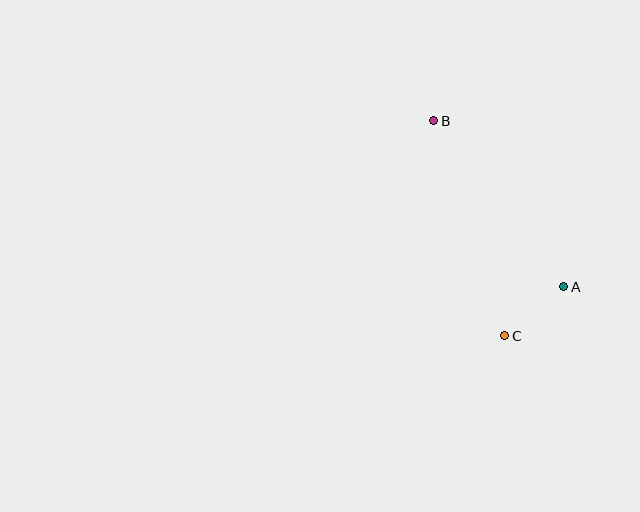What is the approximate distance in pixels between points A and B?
The distance between A and B is approximately 211 pixels.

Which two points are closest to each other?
Points A and C are closest to each other.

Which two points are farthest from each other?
Points B and C are farthest from each other.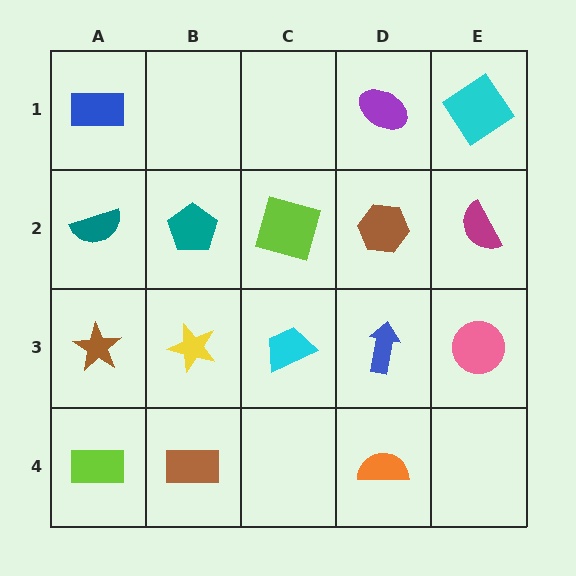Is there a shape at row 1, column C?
No, that cell is empty.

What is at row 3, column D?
A blue arrow.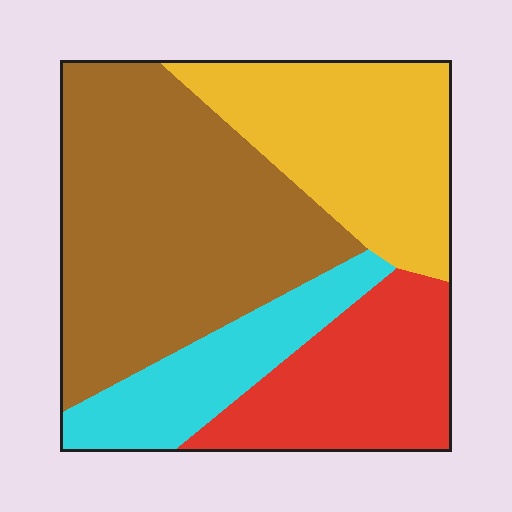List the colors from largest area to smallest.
From largest to smallest: brown, yellow, red, cyan.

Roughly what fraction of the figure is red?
Red takes up about one fifth (1/5) of the figure.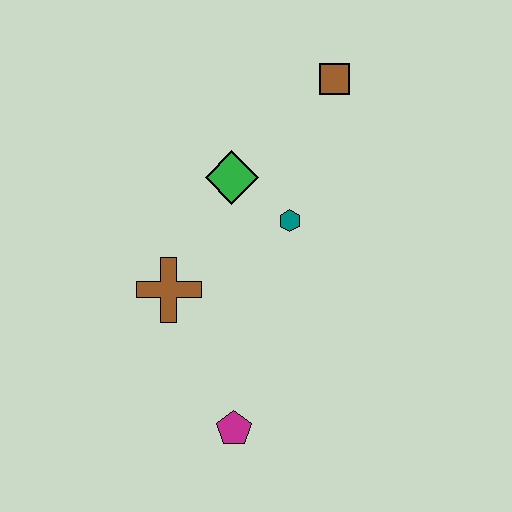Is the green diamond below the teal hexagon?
No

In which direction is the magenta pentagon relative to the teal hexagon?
The magenta pentagon is below the teal hexagon.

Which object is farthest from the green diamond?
The magenta pentagon is farthest from the green diamond.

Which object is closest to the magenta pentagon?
The brown cross is closest to the magenta pentagon.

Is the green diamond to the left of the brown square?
Yes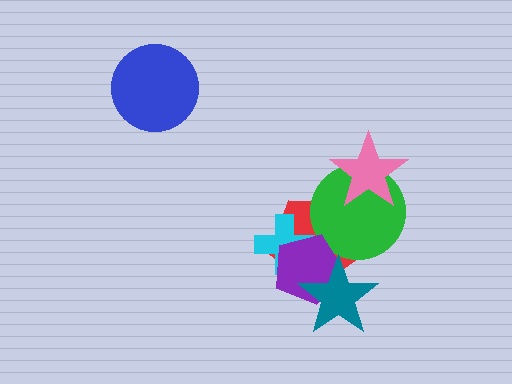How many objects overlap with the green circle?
2 objects overlap with the green circle.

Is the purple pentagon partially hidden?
Yes, it is partially covered by another shape.